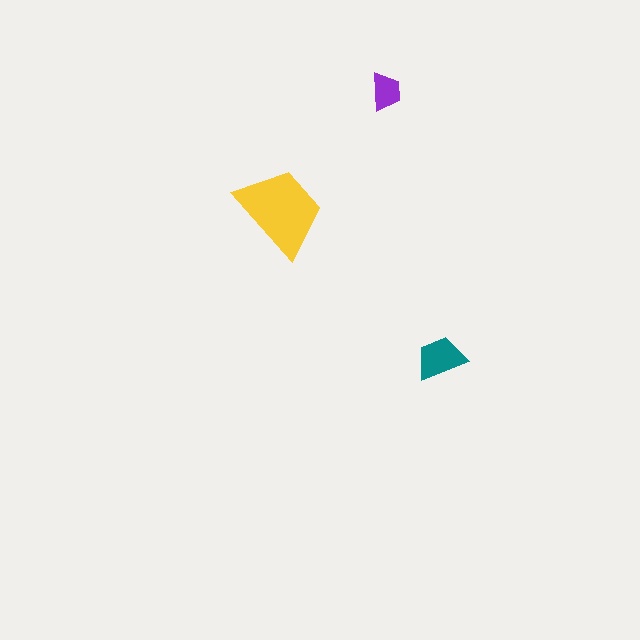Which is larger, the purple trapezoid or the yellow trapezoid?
The yellow one.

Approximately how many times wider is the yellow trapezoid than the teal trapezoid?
About 2 times wider.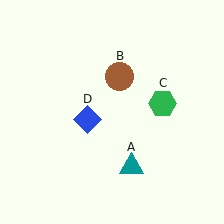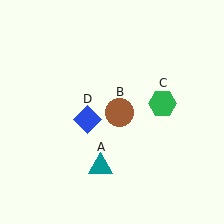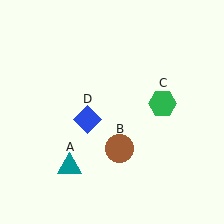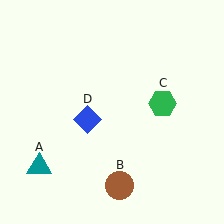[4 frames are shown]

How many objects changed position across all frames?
2 objects changed position: teal triangle (object A), brown circle (object B).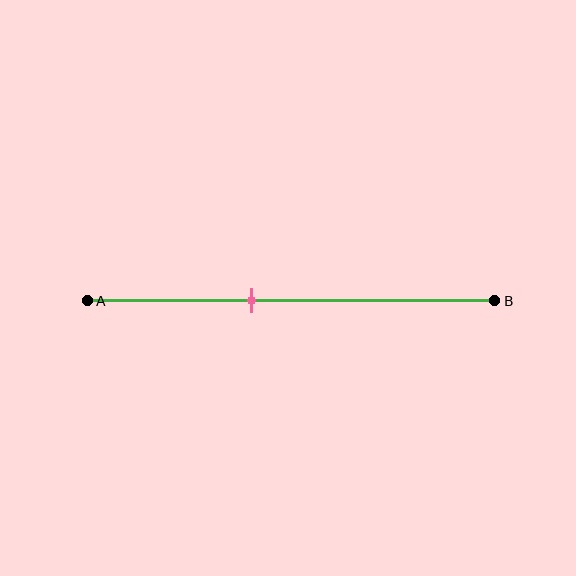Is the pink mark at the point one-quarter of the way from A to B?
No, the mark is at about 40% from A, not at the 25% one-quarter point.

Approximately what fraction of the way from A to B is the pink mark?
The pink mark is approximately 40% of the way from A to B.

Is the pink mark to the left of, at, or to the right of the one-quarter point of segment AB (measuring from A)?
The pink mark is to the right of the one-quarter point of segment AB.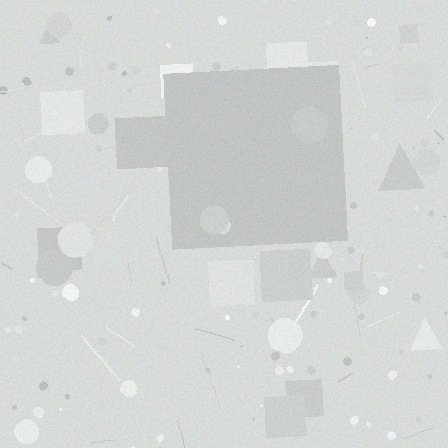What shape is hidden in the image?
A square is hidden in the image.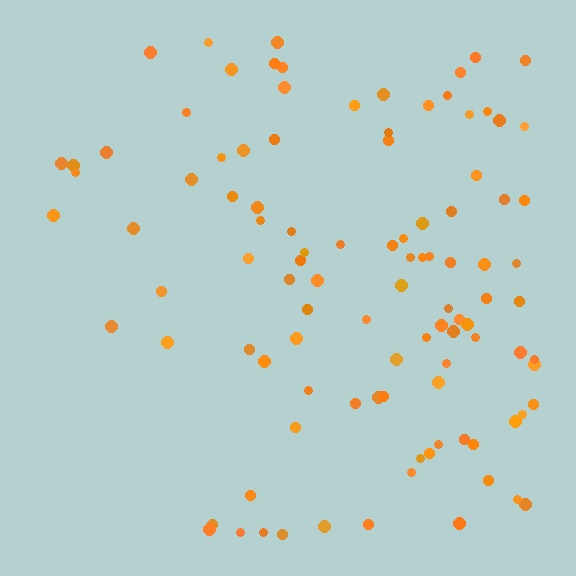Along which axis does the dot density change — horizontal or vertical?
Horizontal.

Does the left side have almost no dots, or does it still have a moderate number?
Still a moderate number, just noticeably fewer than the right.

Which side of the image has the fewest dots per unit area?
The left.